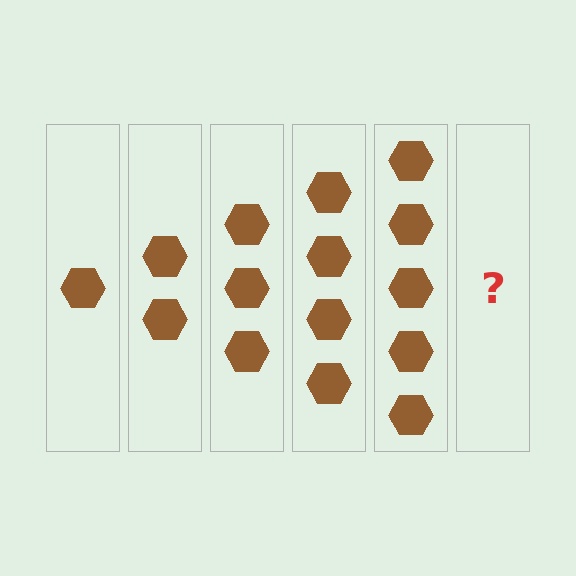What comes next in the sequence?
The next element should be 6 hexagons.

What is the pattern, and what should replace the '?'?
The pattern is that each step adds one more hexagon. The '?' should be 6 hexagons.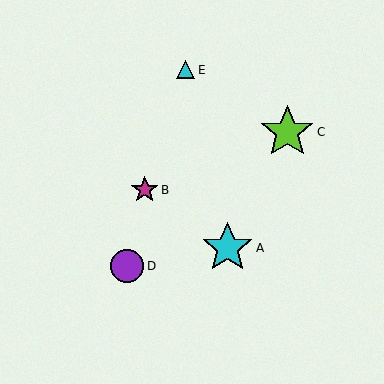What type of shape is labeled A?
Shape A is a cyan star.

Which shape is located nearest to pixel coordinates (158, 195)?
The magenta star (labeled B) at (145, 190) is nearest to that location.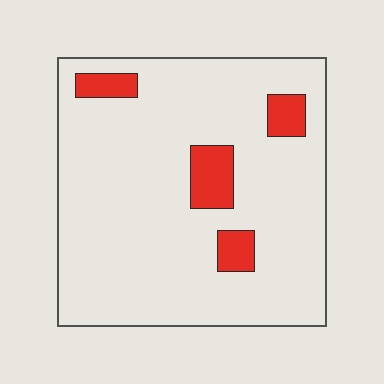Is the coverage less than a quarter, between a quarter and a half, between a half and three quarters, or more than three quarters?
Less than a quarter.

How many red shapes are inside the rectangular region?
4.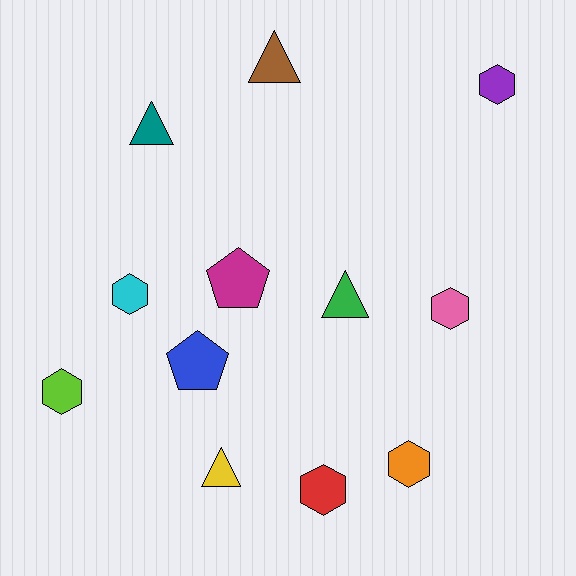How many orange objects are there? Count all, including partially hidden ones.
There is 1 orange object.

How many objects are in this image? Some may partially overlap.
There are 12 objects.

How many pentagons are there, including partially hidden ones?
There are 2 pentagons.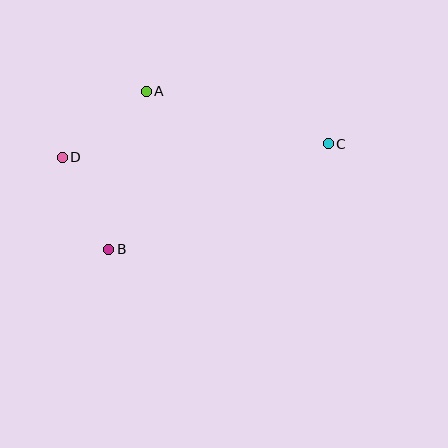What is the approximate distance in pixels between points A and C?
The distance between A and C is approximately 189 pixels.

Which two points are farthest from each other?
Points C and D are farthest from each other.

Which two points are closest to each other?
Points B and D are closest to each other.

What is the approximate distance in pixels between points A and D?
The distance between A and D is approximately 107 pixels.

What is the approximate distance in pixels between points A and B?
The distance between A and B is approximately 163 pixels.